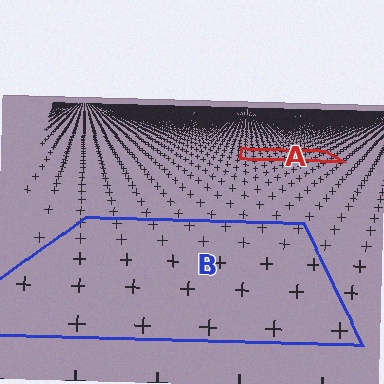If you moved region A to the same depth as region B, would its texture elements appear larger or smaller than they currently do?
They would appear larger. At a closer depth, the same texture elements are projected at a bigger on-screen size.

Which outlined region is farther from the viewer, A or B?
Region A is farther from the viewer — the texture elements inside it appear smaller and more densely packed.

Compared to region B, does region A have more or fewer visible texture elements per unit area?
Region A has more texture elements per unit area — they are packed more densely because it is farther away.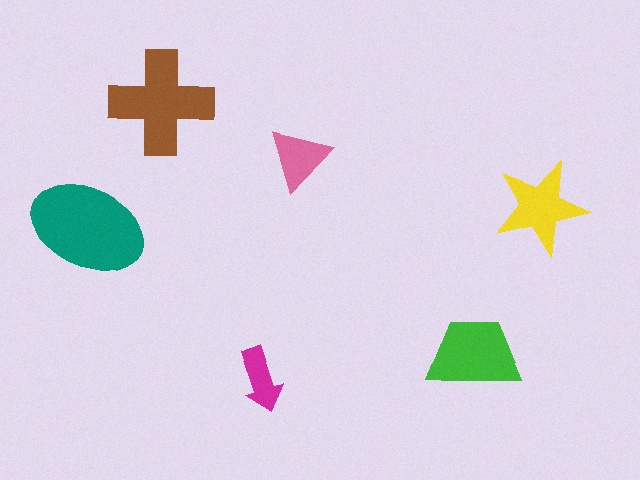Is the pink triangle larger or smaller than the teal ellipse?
Smaller.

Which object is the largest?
The teal ellipse.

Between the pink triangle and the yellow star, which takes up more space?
The yellow star.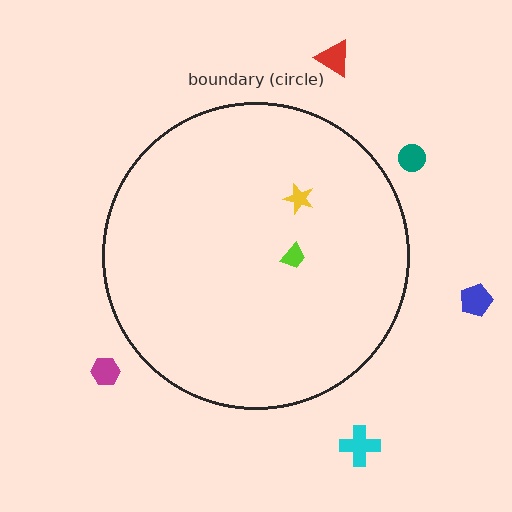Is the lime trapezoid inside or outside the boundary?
Inside.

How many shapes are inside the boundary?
2 inside, 5 outside.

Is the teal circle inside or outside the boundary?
Outside.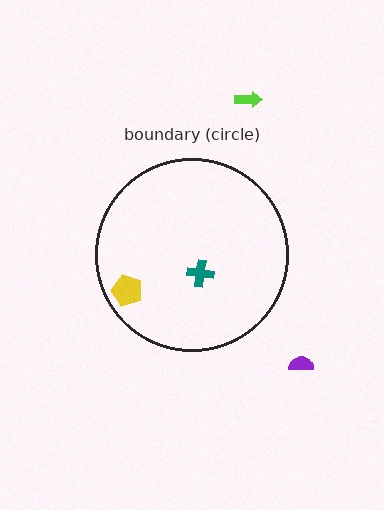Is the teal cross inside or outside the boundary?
Inside.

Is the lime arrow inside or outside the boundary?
Outside.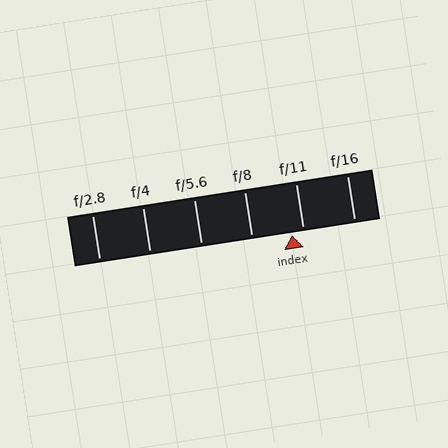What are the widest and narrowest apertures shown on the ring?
The widest aperture shown is f/2.8 and the narrowest is f/16.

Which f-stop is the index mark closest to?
The index mark is closest to f/11.